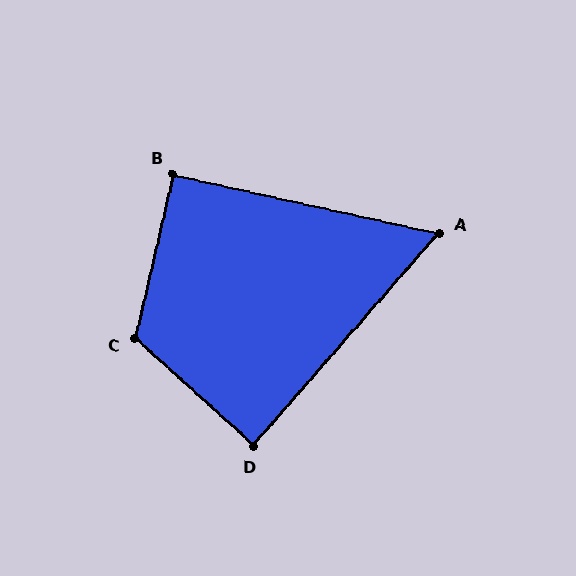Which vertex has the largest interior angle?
C, at approximately 119 degrees.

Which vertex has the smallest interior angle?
A, at approximately 61 degrees.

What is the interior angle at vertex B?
Approximately 91 degrees (approximately right).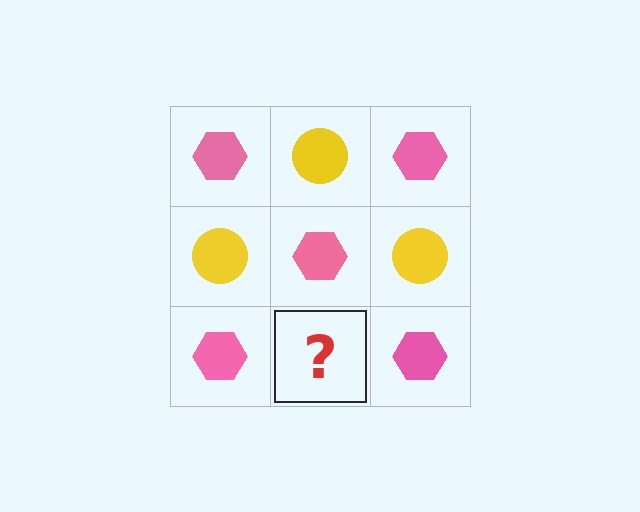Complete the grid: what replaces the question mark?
The question mark should be replaced with a yellow circle.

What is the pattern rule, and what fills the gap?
The rule is that it alternates pink hexagon and yellow circle in a checkerboard pattern. The gap should be filled with a yellow circle.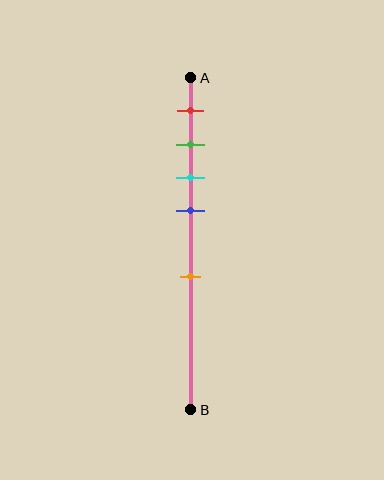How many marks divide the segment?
There are 5 marks dividing the segment.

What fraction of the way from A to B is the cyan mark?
The cyan mark is approximately 30% (0.3) of the way from A to B.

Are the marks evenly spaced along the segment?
No, the marks are not evenly spaced.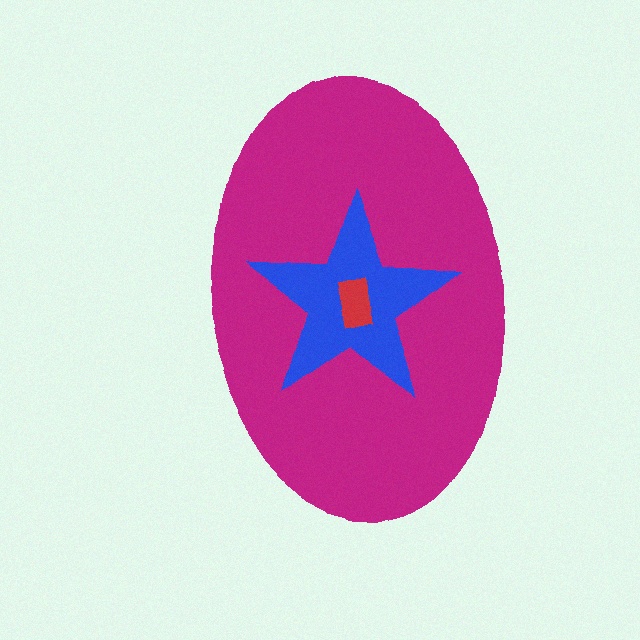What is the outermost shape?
The magenta ellipse.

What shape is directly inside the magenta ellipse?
The blue star.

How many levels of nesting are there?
3.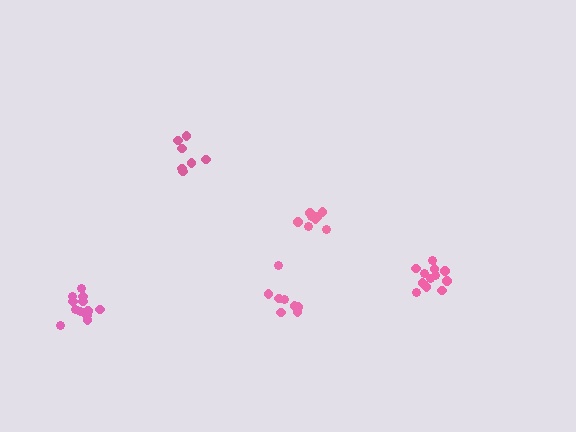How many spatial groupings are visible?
There are 5 spatial groupings.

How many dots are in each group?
Group 1: 12 dots, Group 2: 7 dots, Group 3: 9 dots, Group 4: 9 dots, Group 5: 12 dots (49 total).